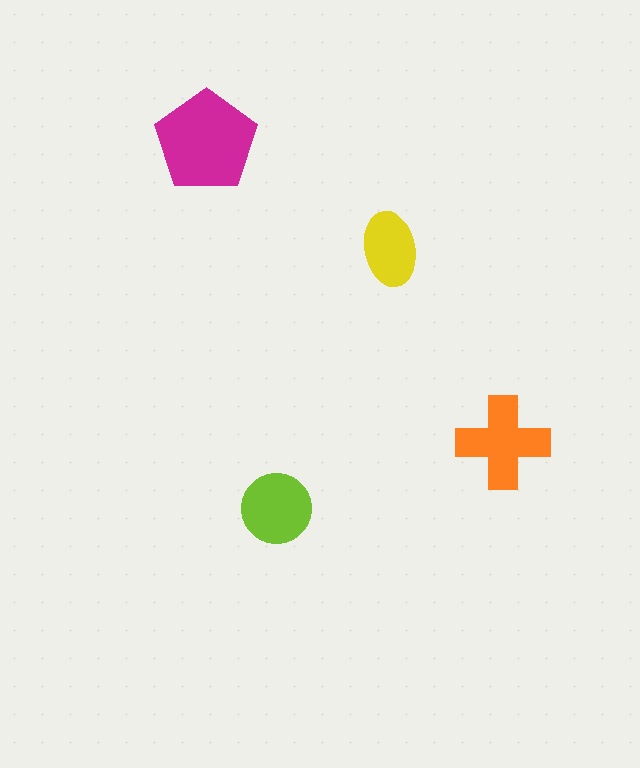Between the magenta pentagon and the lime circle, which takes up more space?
The magenta pentagon.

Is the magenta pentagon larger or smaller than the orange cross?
Larger.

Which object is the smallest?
The yellow ellipse.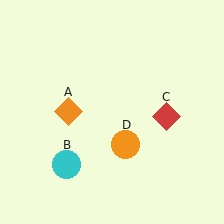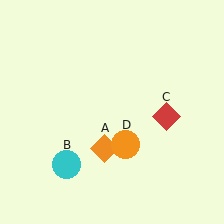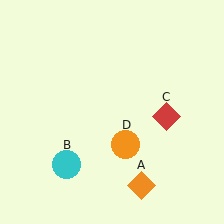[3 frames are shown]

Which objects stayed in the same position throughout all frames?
Cyan circle (object B) and red diamond (object C) and orange circle (object D) remained stationary.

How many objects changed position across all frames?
1 object changed position: orange diamond (object A).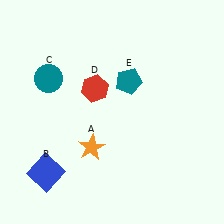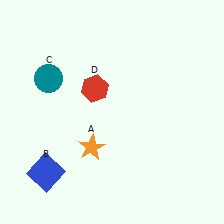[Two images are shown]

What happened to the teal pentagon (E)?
The teal pentagon (E) was removed in Image 2. It was in the top-right area of Image 1.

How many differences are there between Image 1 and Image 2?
There is 1 difference between the two images.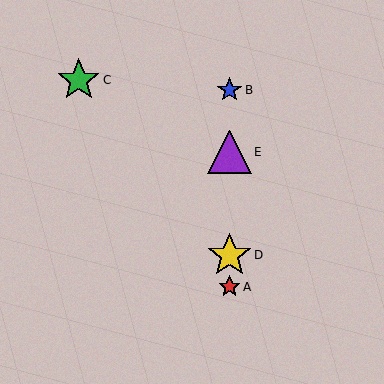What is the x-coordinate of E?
Object E is at x≈229.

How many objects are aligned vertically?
4 objects (A, B, D, E) are aligned vertically.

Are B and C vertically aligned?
No, B is at x≈229 and C is at x≈79.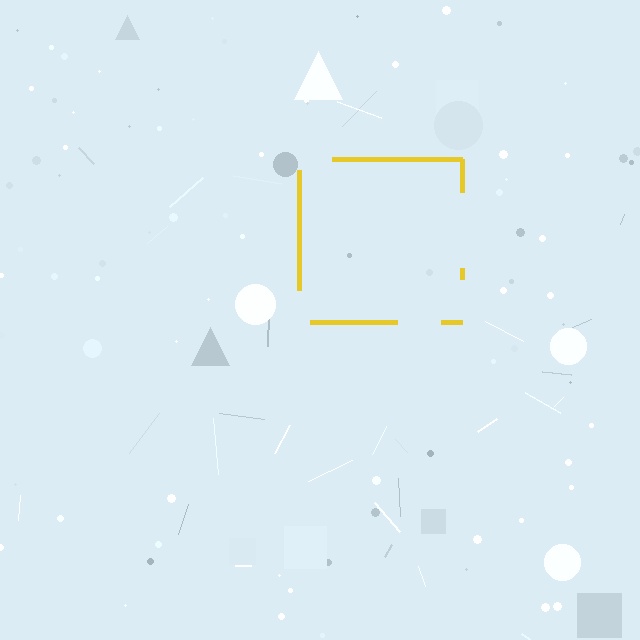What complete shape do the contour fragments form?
The contour fragments form a square.